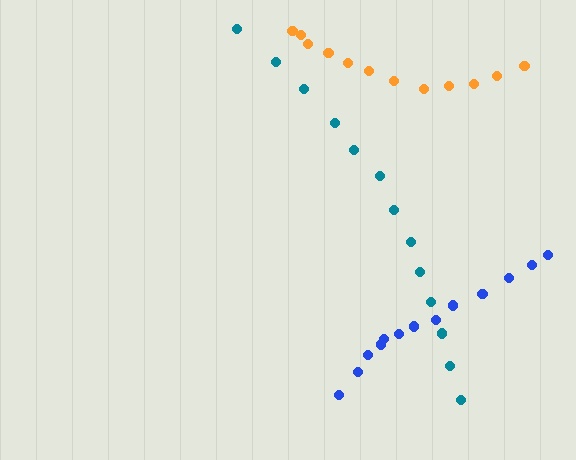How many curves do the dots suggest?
There are 3 distinct paths.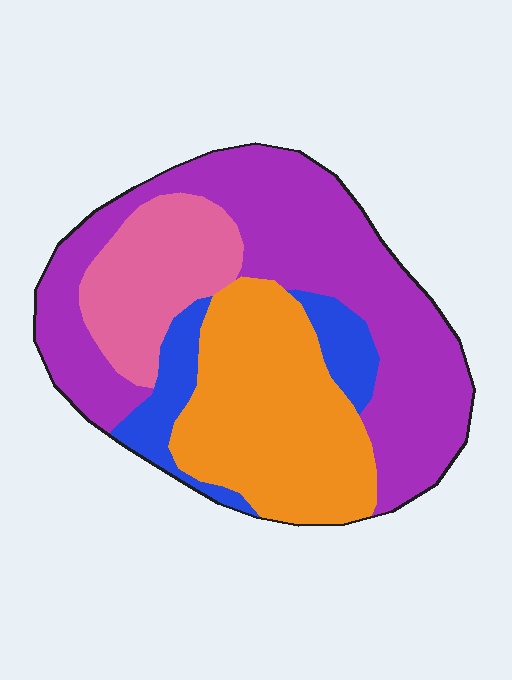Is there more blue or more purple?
Purple.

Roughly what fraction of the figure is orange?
Orange takes up about one quarter (1/4) of the figure.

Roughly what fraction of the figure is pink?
Pink takes up about one sixth (1/6) of the figure.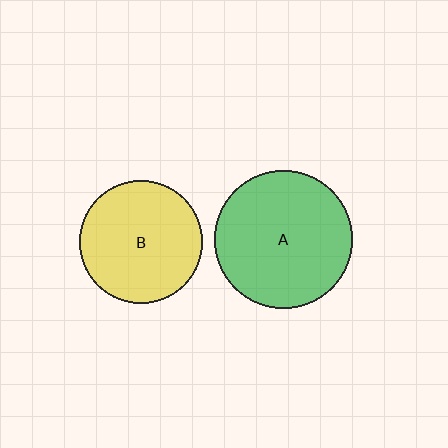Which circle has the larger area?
Circle A (green).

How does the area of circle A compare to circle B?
Approximately 1.3 times.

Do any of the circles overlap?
No, none of the circles overlap.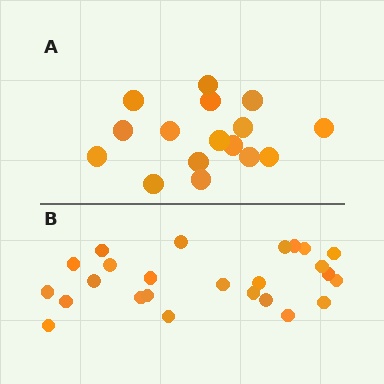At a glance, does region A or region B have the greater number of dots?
Region B (the bottom region) has more dots.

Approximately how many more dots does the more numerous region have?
Region B has roughly 8 or so more dots than region A.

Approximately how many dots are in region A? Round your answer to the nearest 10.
About 20 dots. (The exact count is 16, which rounds to 20.)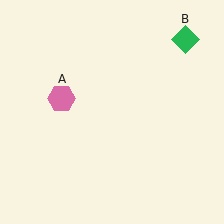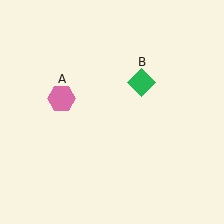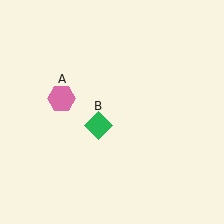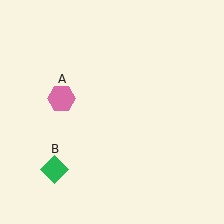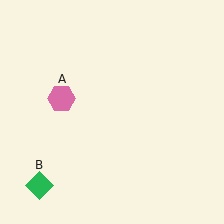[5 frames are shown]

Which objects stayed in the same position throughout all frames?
Pink hexagon (object A) remained stationary.